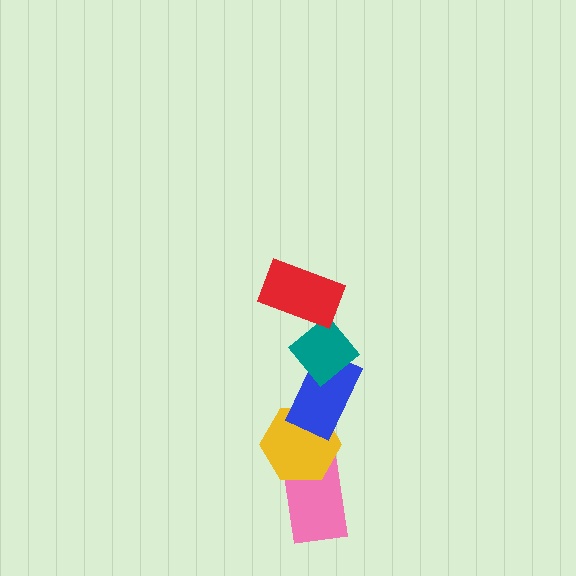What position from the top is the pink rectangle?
The pink rectangle is 5th from the top.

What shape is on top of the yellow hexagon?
The blue rectangle is on top of the yellow hexagon.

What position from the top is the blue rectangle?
The blue rectangle is 3rd from the top.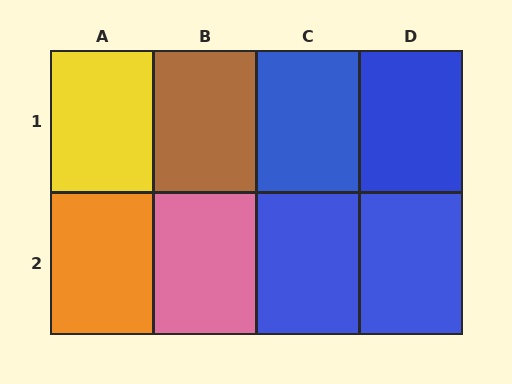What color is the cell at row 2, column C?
Blue.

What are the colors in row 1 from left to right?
Yellow, brown, blue, blue.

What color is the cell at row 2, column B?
Pink.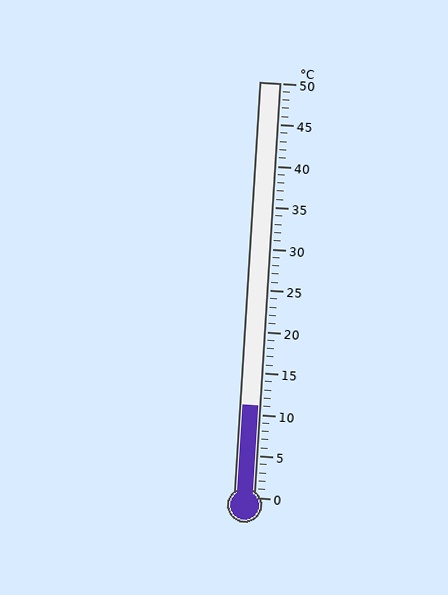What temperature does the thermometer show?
The thermometer shows approximately 11°C.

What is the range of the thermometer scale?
The thermometer scale ranges from 0°C to 50°C.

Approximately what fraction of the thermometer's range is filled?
The thermometer is filled to approximately 20% of its range.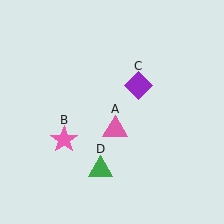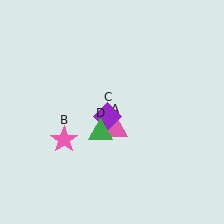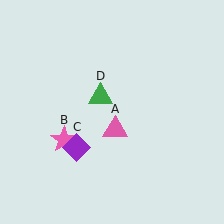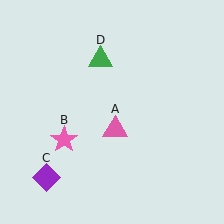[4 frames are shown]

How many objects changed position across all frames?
2 objects changed position: purple diamond (object C), green triangle (object D).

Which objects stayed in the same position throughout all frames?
Pink triangle (object A) and pink star (object B) remained stationary.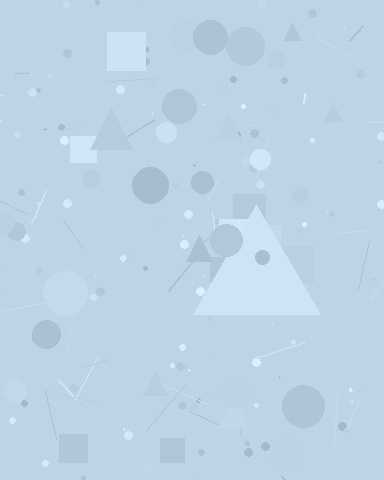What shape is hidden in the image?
A triangle is hidden in the image.